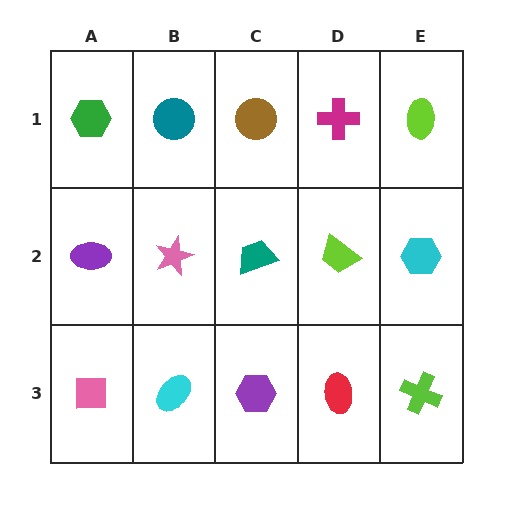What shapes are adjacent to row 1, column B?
A pink star (row 2, column B), a green hexagon (row 1, column A), a brown circle (row 1, column C).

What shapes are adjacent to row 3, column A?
A purple ellipse (row 2, column A), a cyan ellipse (row 3, column B).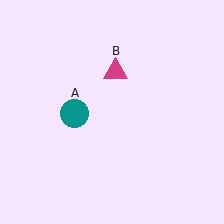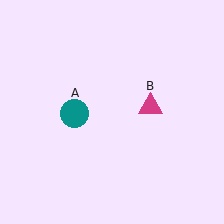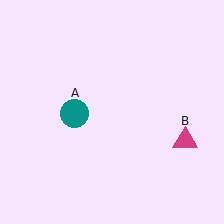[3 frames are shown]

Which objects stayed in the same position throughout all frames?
Teal circle (object A) remained stationary.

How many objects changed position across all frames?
1 object changed position: magenta triangle (object B).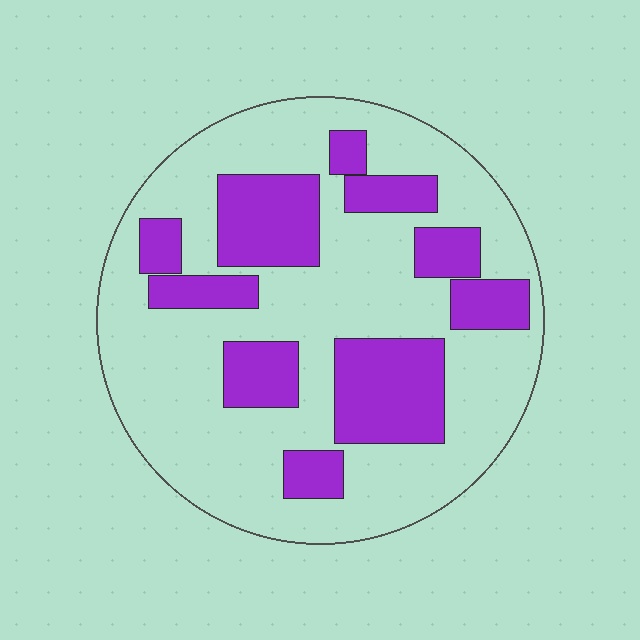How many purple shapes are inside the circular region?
10.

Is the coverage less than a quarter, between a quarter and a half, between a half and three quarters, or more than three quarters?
Between a quarter and a half.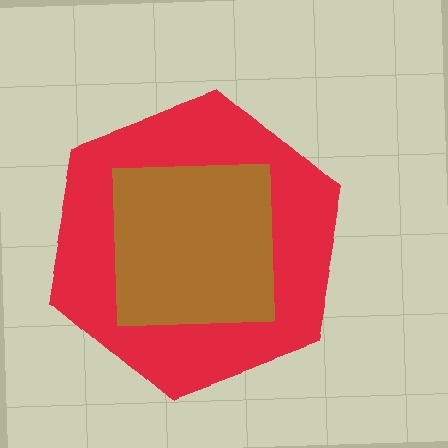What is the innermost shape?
The brown square.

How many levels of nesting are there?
2.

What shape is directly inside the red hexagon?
The brown square.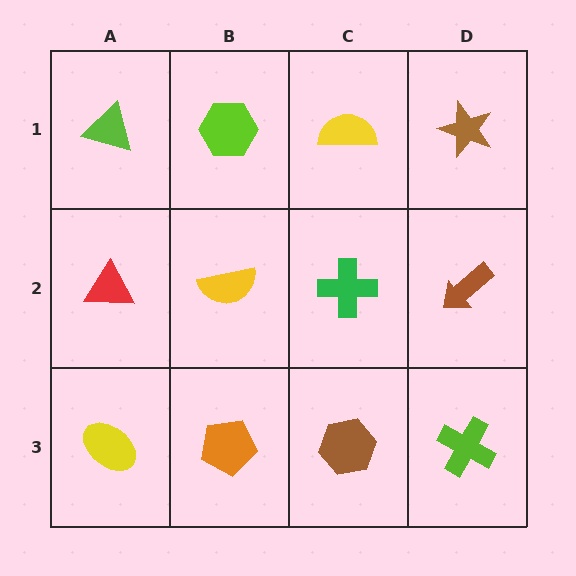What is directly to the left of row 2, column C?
A yellow semicircle.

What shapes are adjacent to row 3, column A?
A red triangle (row 2, column A), an orange pentagon (row 3, column B).